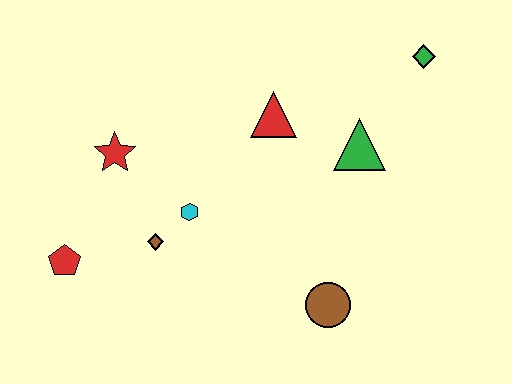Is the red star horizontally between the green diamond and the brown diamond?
No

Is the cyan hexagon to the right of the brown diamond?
Yes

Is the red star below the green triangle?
Yes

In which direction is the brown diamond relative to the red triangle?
The brown diamond is below the red triangle.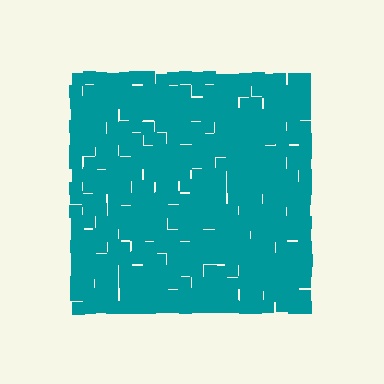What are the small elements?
The small elements are squares.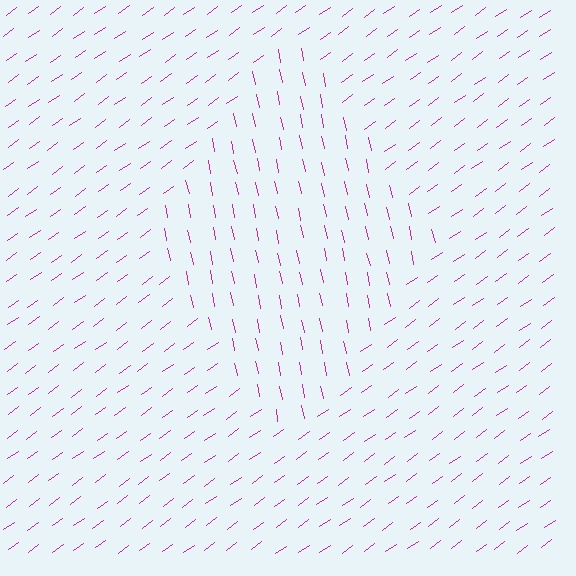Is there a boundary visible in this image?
Yes, there is a texture boundary formed by a change in line orientation.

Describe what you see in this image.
The image is filled with small magenta line segments. A diamond region in the image has lines oriented differently from the surrounding lines, creating a visible texture boundary.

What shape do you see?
I see a diamond.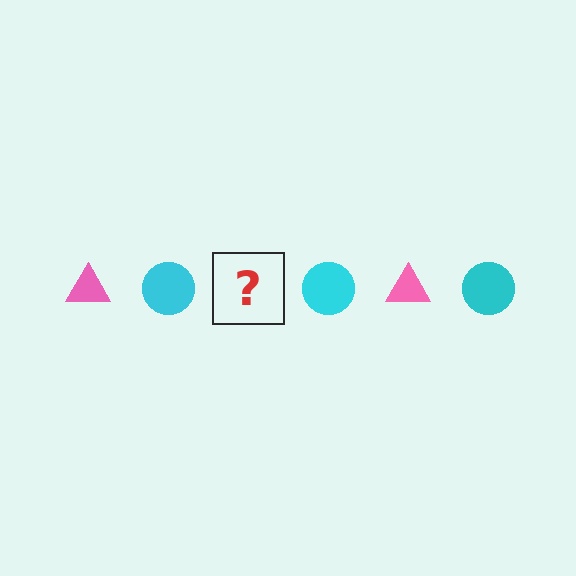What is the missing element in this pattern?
The missing element is a pink triangle.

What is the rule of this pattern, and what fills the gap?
The rule is that the pattern alternates between pink triangle and cyan circle. The gap should be filled with a pink triangle.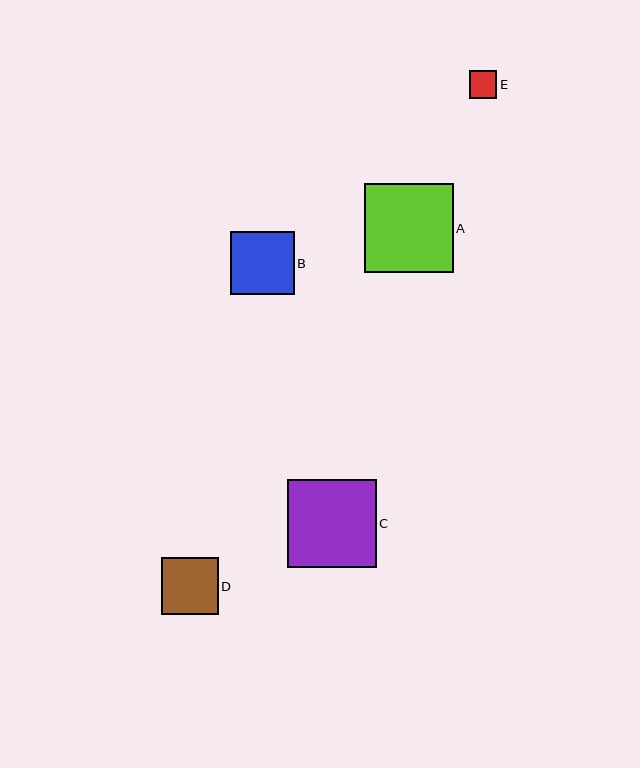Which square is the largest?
Square A is the largest with a size of approximately 89 pixels.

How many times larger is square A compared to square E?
Square A is approximately 3.2 times the size of square E.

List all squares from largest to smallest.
From largest to smallest: A, C, B, D, E.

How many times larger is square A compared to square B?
Square A is approximately 1.4 times the size of square B.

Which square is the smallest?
Square E is the smallest with a size of approximately 28 pixels.